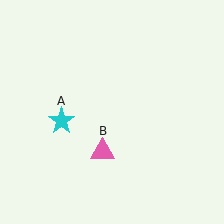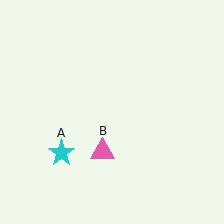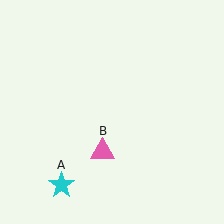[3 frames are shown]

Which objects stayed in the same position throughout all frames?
Pink triangle (object B) remained stationary.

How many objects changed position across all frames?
1 object changed position: cyan star (object A).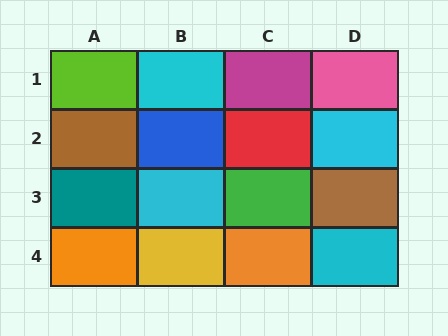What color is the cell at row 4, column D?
Cyan.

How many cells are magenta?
1 cell is magenta.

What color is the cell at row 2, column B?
Blue.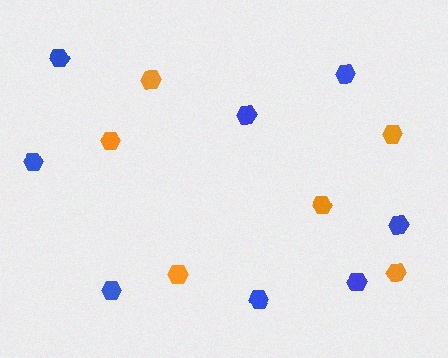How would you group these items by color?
There are 2 groups: one group of blue hexagons (8) and one group of orange hexagons (6).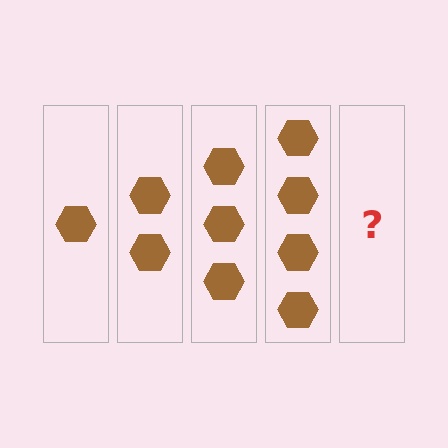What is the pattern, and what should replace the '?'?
The pattern is that each step adds one more hexagon. The '?' should be 5 hexagons.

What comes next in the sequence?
The next element should be 5 hexagons.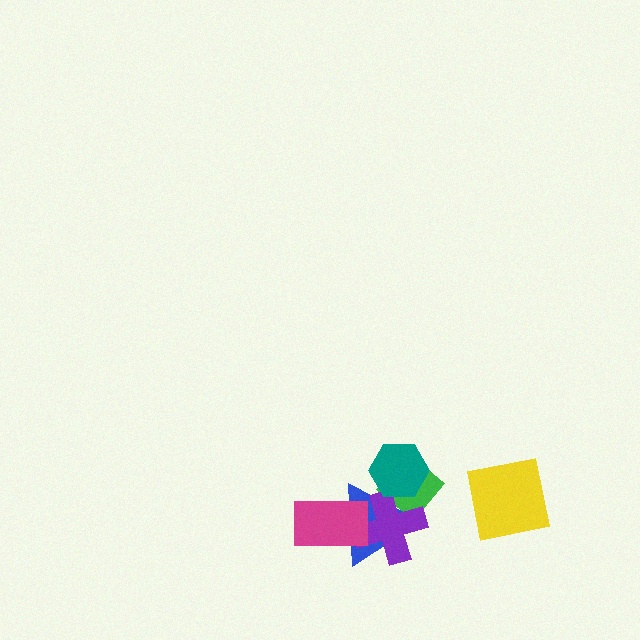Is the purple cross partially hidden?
Yes, it is partially covered by another shape.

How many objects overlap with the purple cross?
4 objects overlap with the purple cross.